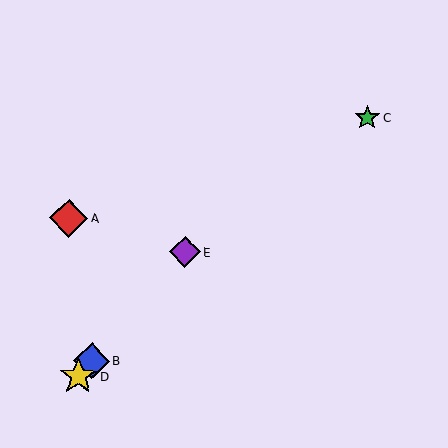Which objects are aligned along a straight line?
Objects B, D, E are aligned along a straight line.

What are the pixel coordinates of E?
Object E is at (185, 252).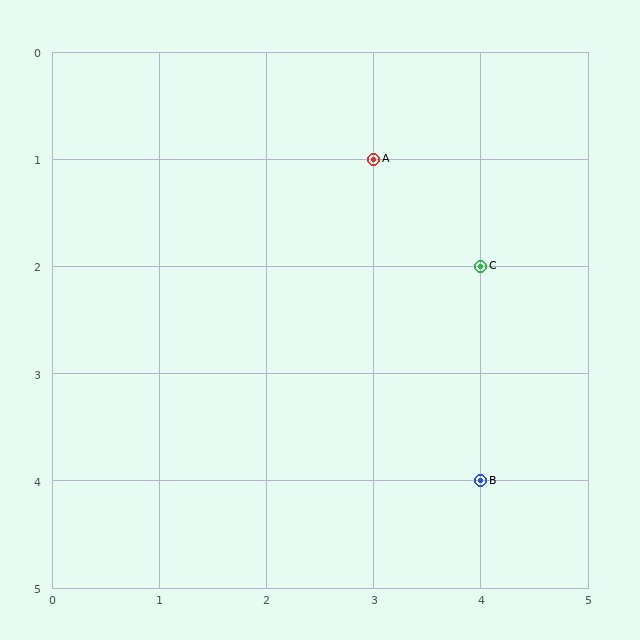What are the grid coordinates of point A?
Point A is at grid coordinates (3, 1).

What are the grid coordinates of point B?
Point B is at grid coordinates (4, 4).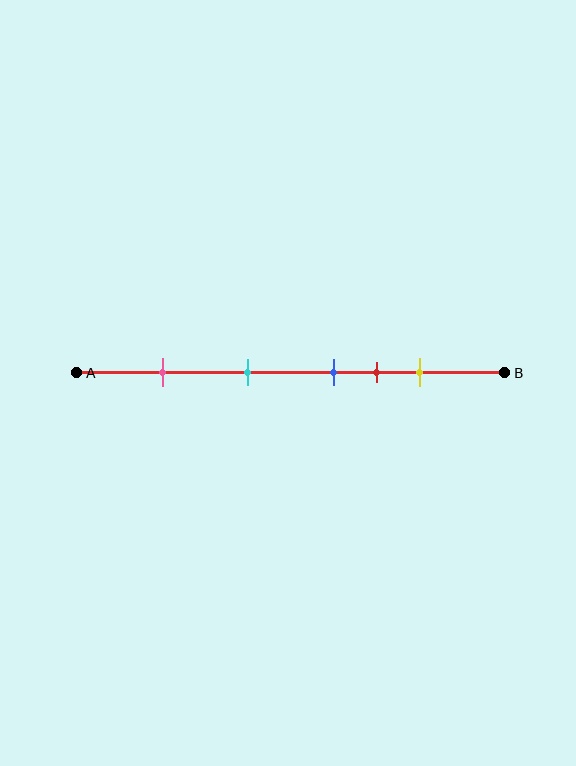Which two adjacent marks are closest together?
The blue and red marks are the closest adjacent pair.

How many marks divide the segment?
There are 5 marks dividing the segment.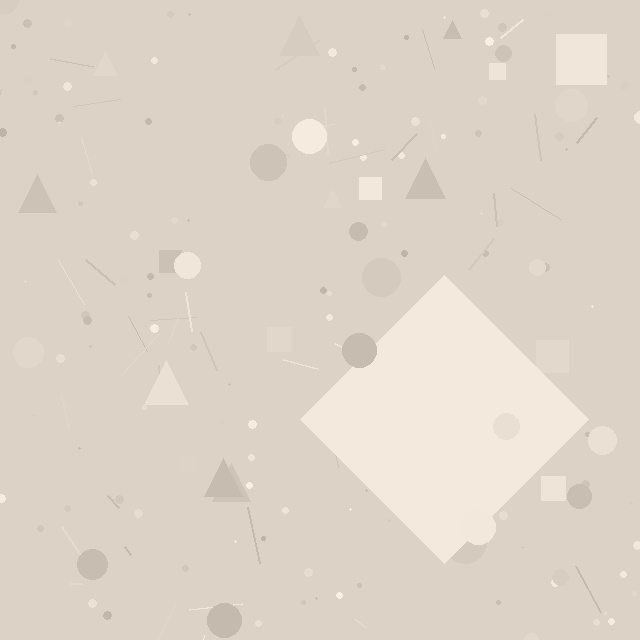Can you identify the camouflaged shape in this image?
The camouflaged shape is a diamond.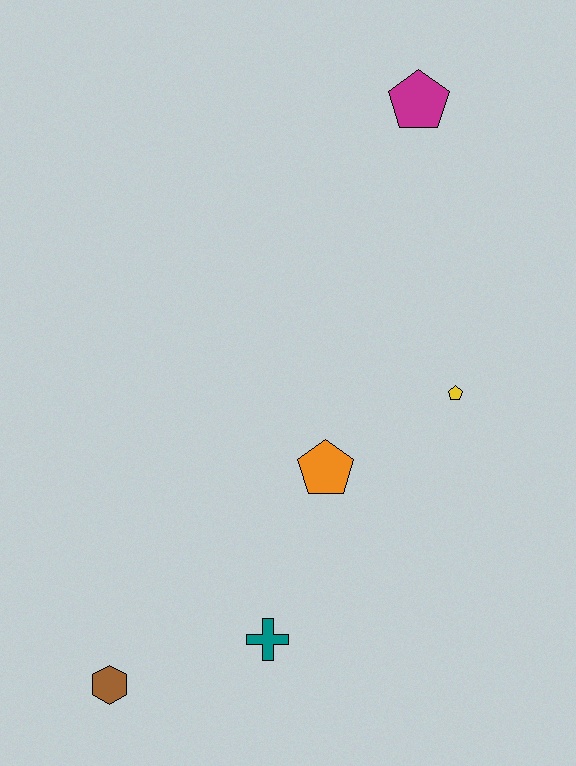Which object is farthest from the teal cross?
The magenta pentagon is farthest from the teal cross.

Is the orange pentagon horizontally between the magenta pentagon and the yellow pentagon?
No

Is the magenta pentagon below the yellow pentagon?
No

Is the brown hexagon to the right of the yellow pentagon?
No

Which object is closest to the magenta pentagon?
The yellow pentagon is closest to the magenta pentagon.